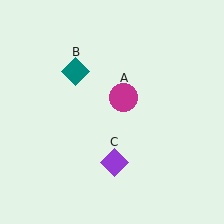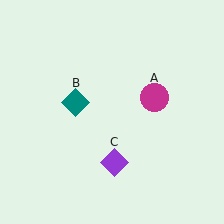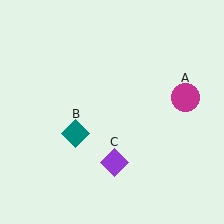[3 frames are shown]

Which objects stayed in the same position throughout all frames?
Purple diamond (object C) remained stationary.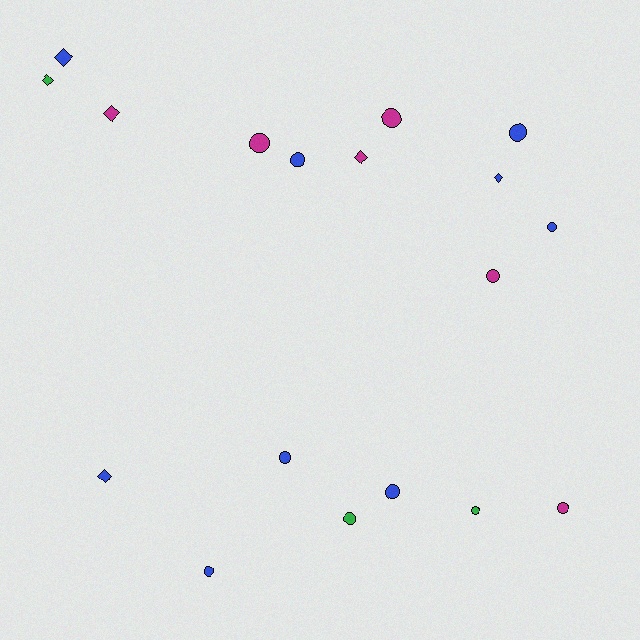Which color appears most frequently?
Blue, with 9 objects.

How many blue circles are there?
There are 6 blue circles.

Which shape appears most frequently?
Circle, with 12 objects.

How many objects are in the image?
There are 18 objects.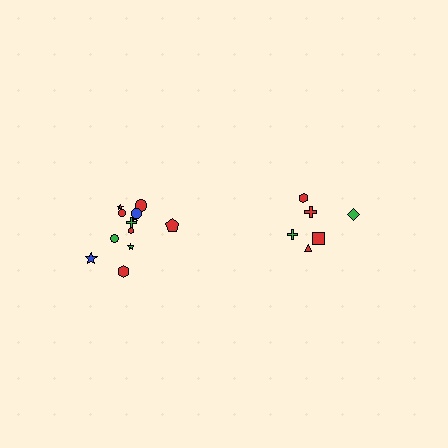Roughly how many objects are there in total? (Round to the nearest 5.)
Roughly 20 objects in total.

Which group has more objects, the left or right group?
The left group.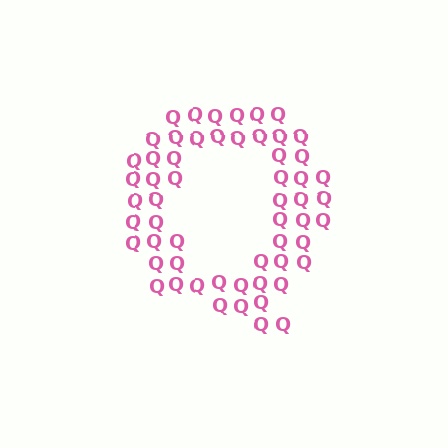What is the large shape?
The large shape is the letter Q.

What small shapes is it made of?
It is made of small letter Q's.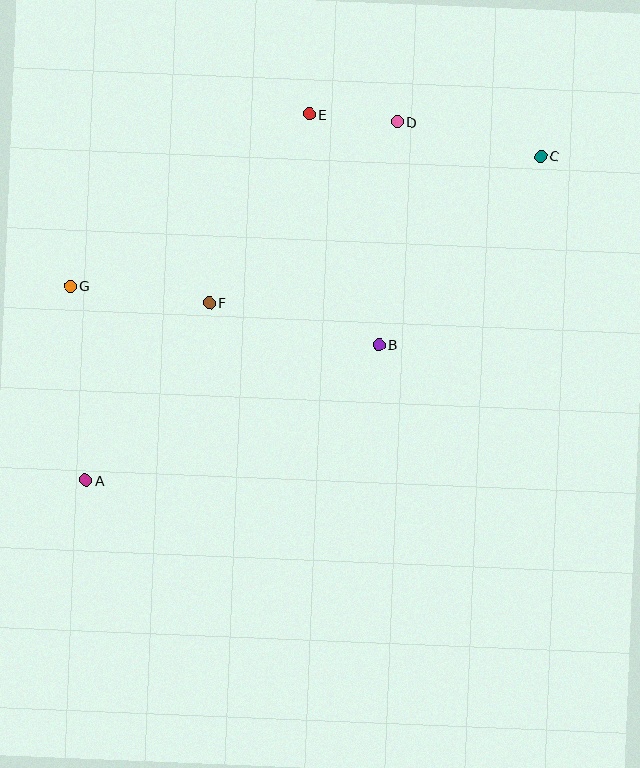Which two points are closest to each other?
Points D and E are closest to each other.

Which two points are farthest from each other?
Points A and C are farthest from each other.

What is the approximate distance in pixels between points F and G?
The distance between F and G is approximately 141 pixels.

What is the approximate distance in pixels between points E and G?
The distance between E and G is approximately 294 pixels.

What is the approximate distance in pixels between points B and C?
The distance between B and C is approximately 249 pixels.